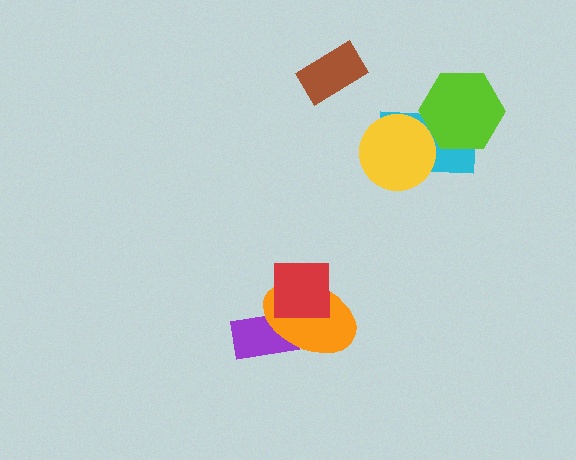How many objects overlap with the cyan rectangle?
2 objects overlap with the cyan rectangle.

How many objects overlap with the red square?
2 objects overlap with the red square.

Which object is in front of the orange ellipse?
The red square is in front of the orange ellipse.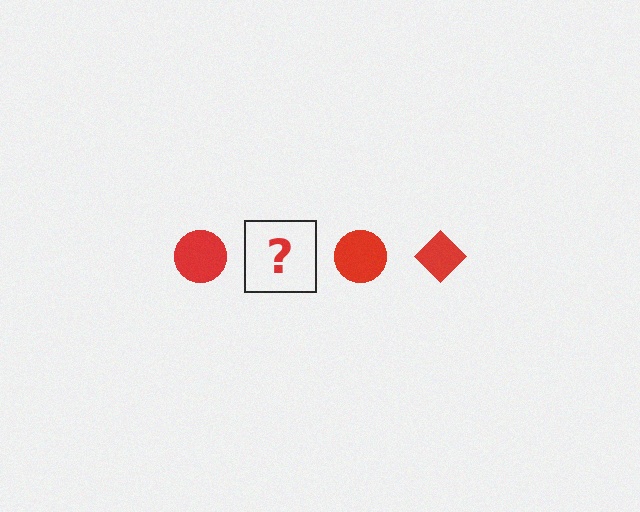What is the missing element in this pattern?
The missing element is a red diamond.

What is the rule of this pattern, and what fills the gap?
The rule is that the pattern cycles through circle, diamond shapes in red. The gap should be filled with a red diamond.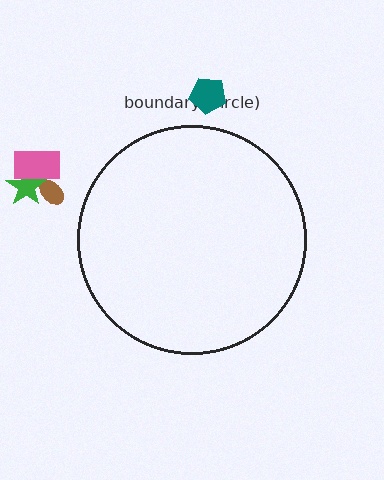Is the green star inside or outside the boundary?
Outside.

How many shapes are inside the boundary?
0 inside, 4 outside.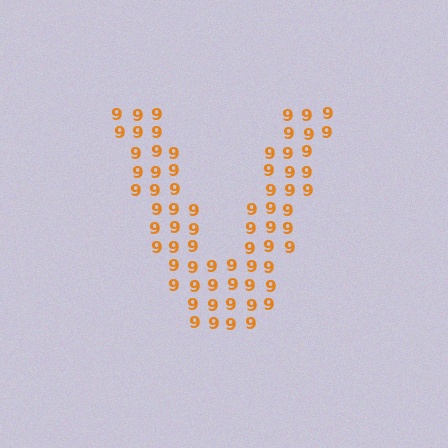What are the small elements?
The small elements are digit 9's.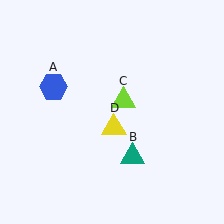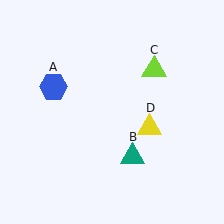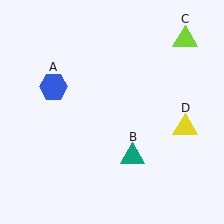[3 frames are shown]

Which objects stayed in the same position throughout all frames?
Blue hexagon (object A) and teal triangle (object B) remained stationary.